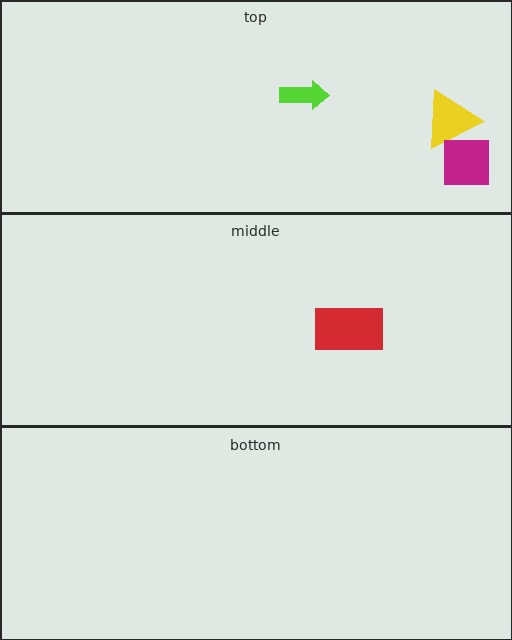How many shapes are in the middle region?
1.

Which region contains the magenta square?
The top region.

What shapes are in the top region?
The yellow triangle, the lime arrow, the magenta square.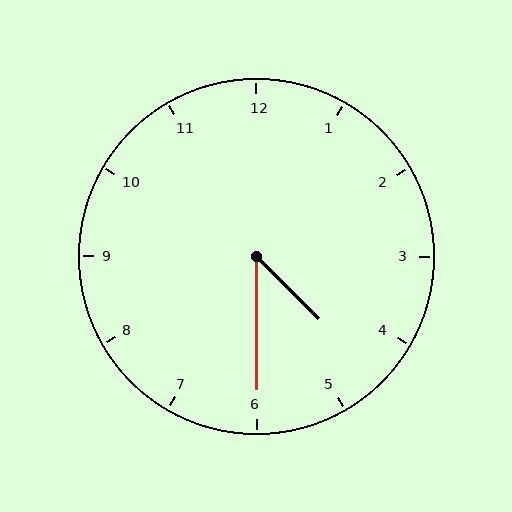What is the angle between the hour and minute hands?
Approximately 45 degrees.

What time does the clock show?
4:30.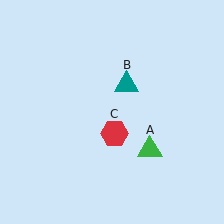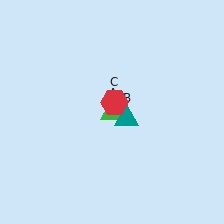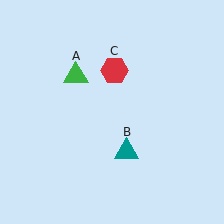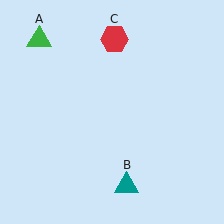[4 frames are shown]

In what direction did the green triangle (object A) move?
The green triangle (object A) moved up and to the left.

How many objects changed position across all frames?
3 objects changed position: green triangle (object A), teal triangle (object B), red hexagon (object C).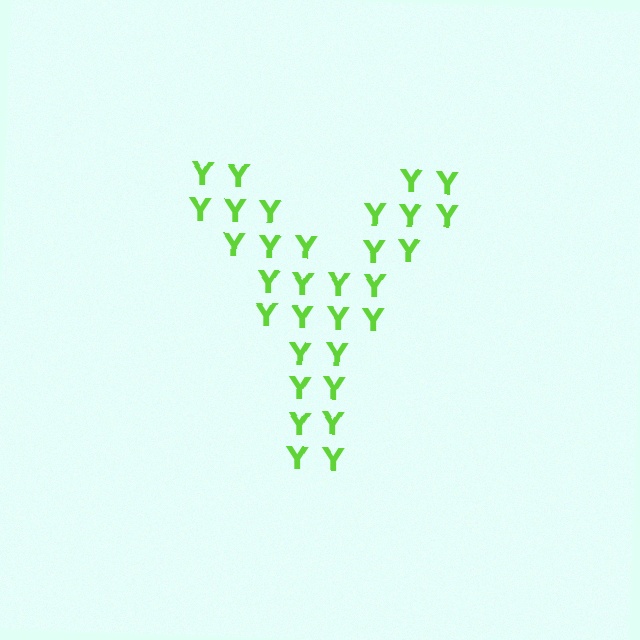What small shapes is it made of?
It is made of small letter Y's.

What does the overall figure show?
The overall figure shows the letter Y.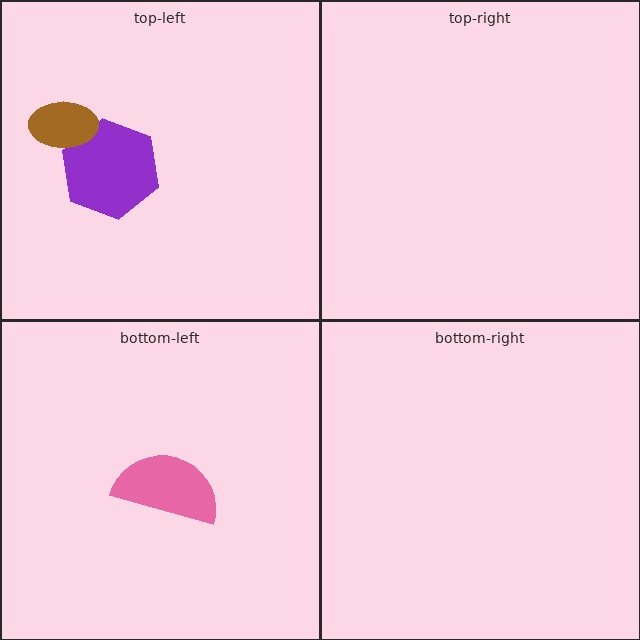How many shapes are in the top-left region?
2.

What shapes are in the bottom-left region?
The pink semicircle.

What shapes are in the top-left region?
The purple hexagon, the brown ellipse.